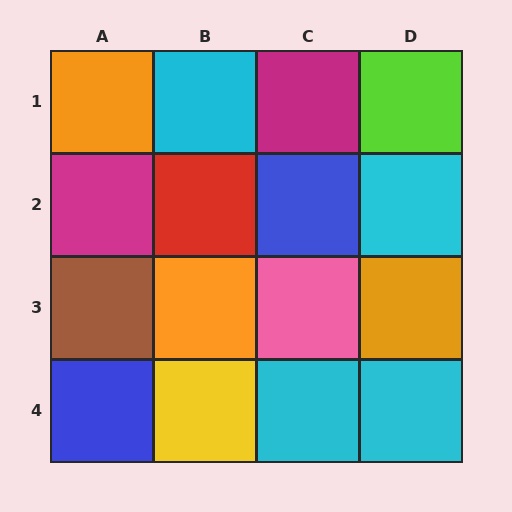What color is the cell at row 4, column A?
Blue.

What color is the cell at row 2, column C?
Blue.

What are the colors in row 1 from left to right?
Orange, cyan, magenta, lime.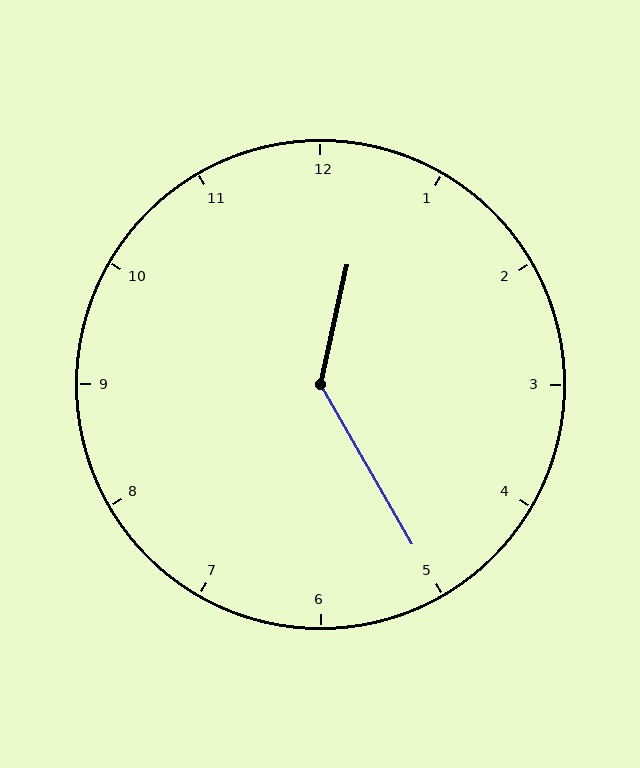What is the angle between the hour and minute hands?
Approximately 138 degrees.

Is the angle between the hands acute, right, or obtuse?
It is obtuse.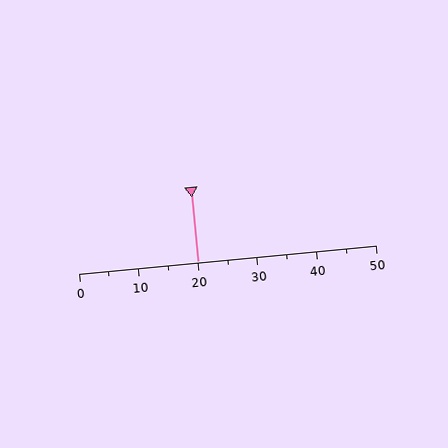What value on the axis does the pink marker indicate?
The marker indicates approximately 20.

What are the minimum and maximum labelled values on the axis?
The axis runs from 0 to 50.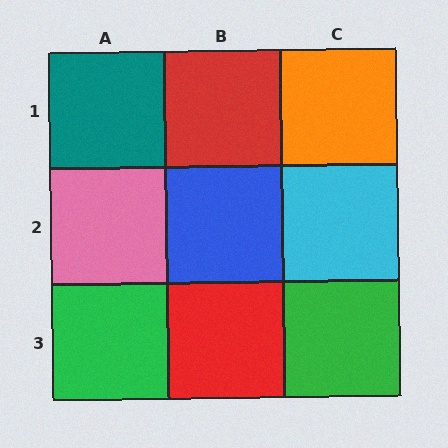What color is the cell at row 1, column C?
Orange.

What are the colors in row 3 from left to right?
Green, red, green.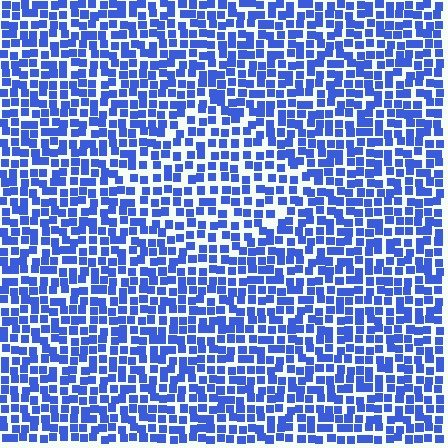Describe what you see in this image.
The image contains small blue elements arranged at two different densities. A diamond-shaped region is visible where the elements are less densely packed than the surrounding area.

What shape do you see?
I see a diamond.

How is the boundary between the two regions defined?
The boundary is defined by a change in element density (approximately 1.4x ratio). All elements are the same color, size, and shape.